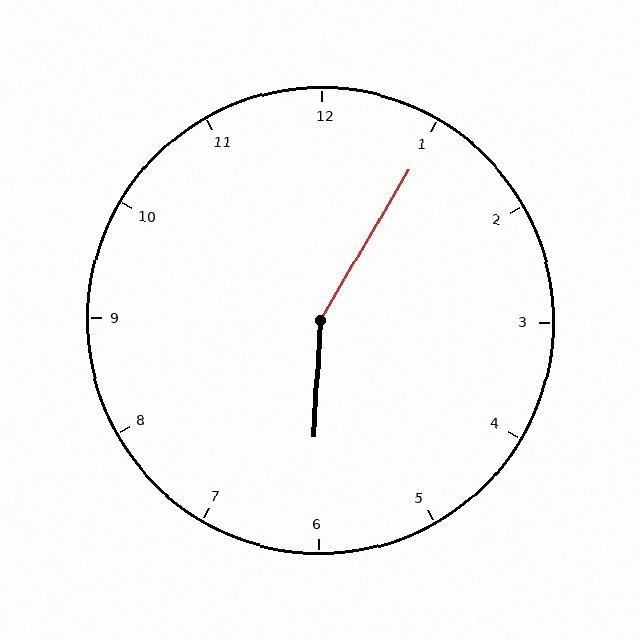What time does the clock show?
6:05.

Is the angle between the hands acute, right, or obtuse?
It is obtuse.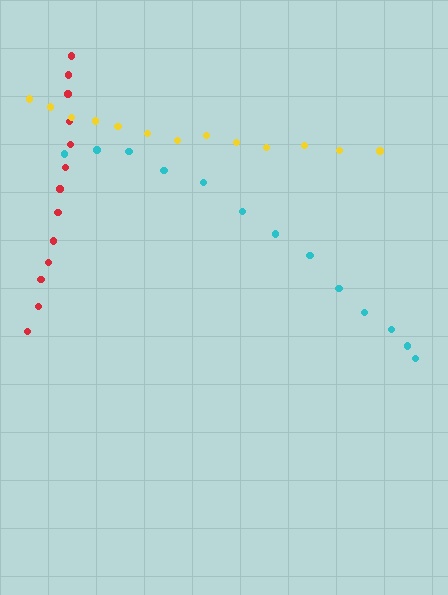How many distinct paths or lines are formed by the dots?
There are 3 distinct paths.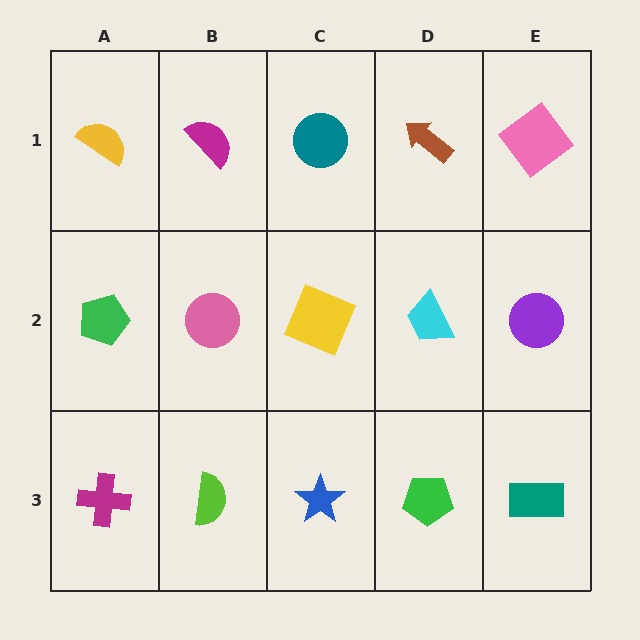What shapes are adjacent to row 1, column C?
A yellow square (row 2, column C), a magenta semicircle (row 1, column B), a brown arrow (row 1, column D).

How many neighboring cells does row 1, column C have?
3.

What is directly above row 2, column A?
A yellow semicircle.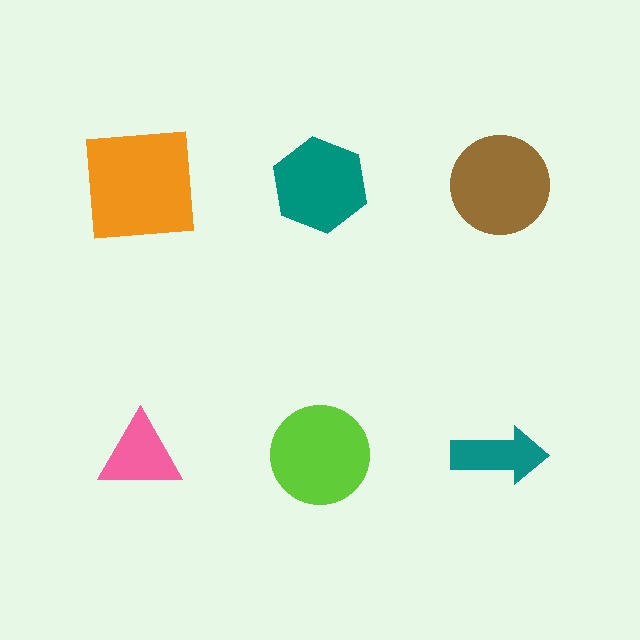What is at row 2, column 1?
A pink triangle.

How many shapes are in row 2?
3 shapes.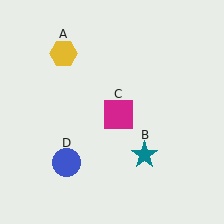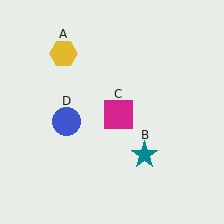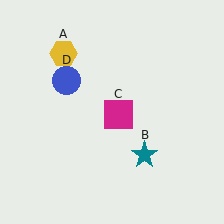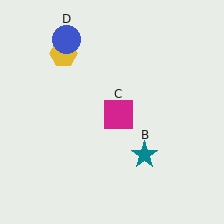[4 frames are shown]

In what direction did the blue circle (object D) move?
The blue circle (object D) moved up.